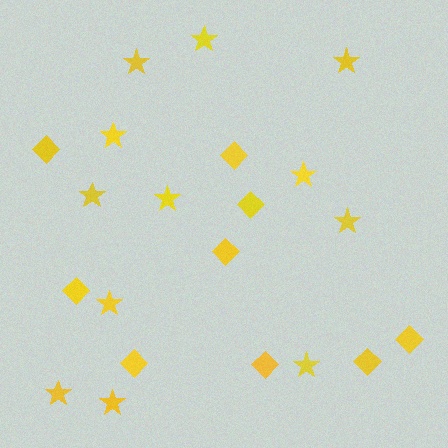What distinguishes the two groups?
There are 2 groups: one group of stars (12) and one group of diamonds (9).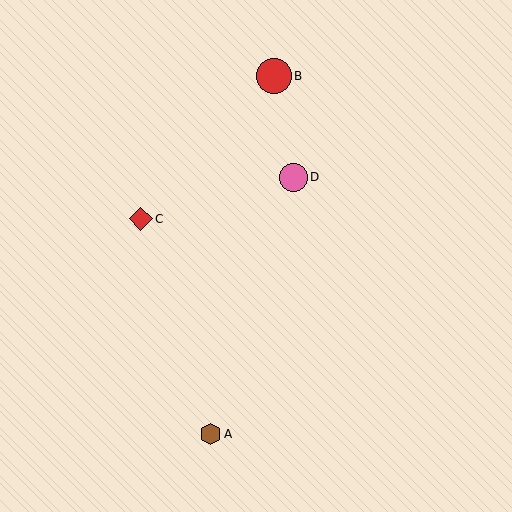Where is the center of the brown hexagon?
The center of the brown hexagon is at (210, 434).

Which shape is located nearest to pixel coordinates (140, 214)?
The red diamond (labeled C) at (141, 219) is nearest to that location.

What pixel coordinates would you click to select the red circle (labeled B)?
Click at (274, 76) to select the red circle B.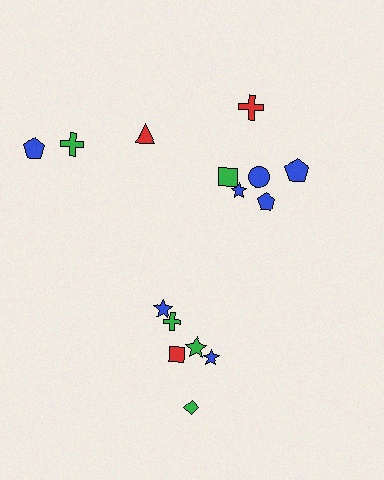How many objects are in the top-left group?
There are 3 objects.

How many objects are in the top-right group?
There are 6 objects.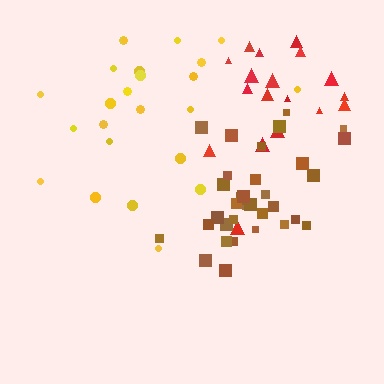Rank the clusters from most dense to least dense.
brown, red, yellow.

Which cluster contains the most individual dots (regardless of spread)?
Brown (33).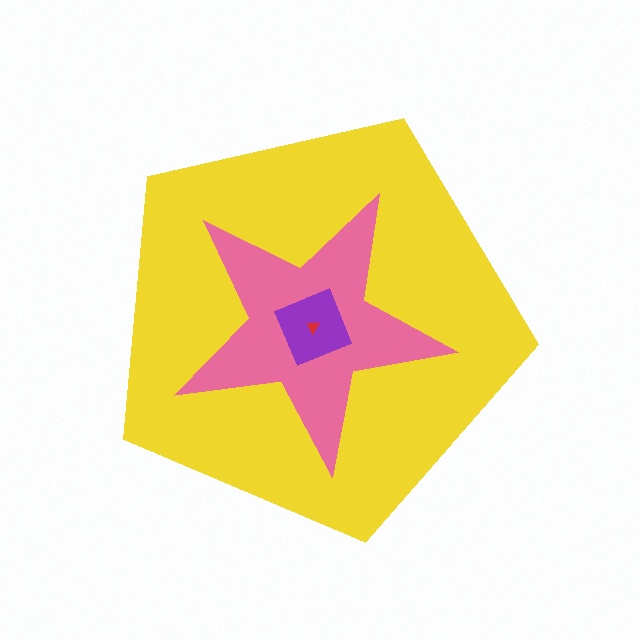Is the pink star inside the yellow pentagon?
Yes.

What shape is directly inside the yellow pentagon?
The pink star.